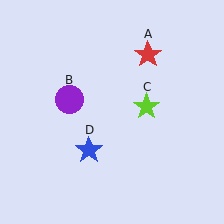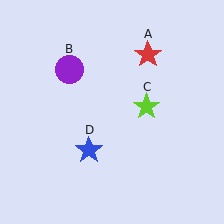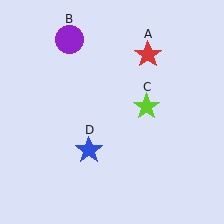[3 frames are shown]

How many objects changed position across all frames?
1 object changed position: purple circle (object B).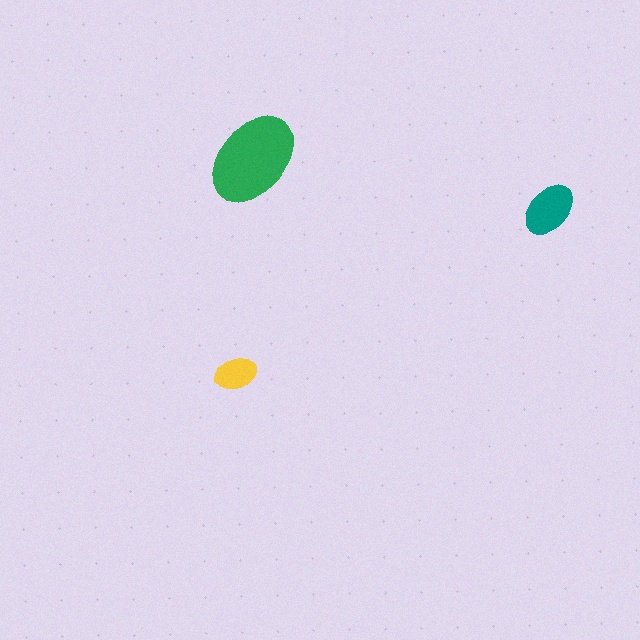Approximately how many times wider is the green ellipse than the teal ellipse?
About 1.5 times wider.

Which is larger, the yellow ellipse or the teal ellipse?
The teal one.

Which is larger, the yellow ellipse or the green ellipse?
The green one.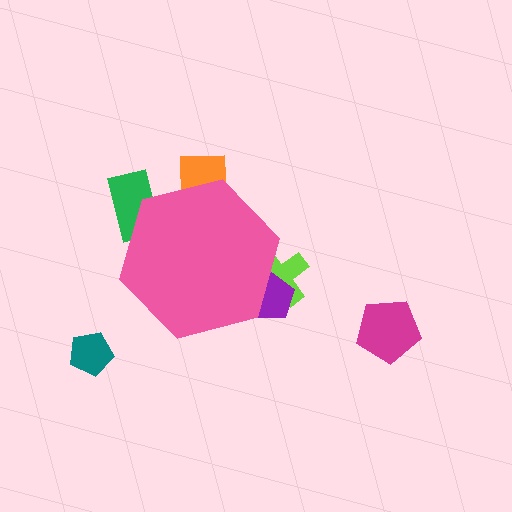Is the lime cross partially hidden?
Yes, the lime cross is partially hidden behind the pink hexagon.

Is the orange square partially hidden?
Yes, the orange square is partially hidden behind the pink hexagon.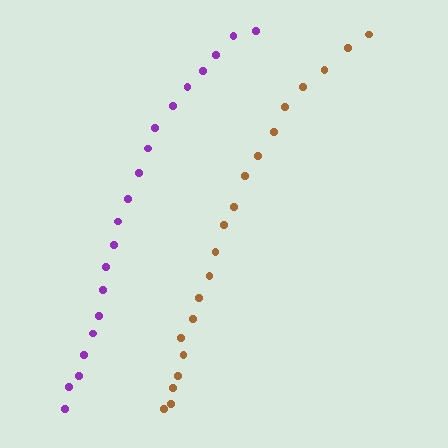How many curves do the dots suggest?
There are 2 distinct paths.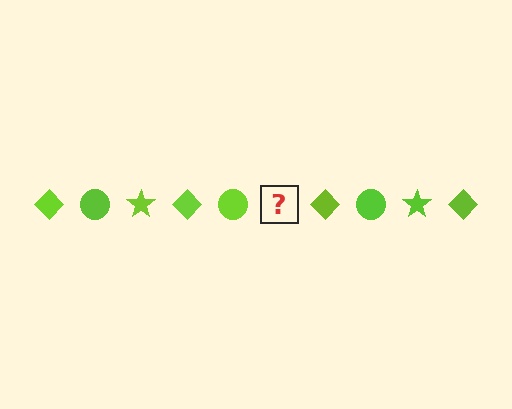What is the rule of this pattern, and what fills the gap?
The rule is that the pattern cycles through diamond, circle, star shapes in lime. The gap should be filled with a lime star.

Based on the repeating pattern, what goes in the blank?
The blank should be a lime star.